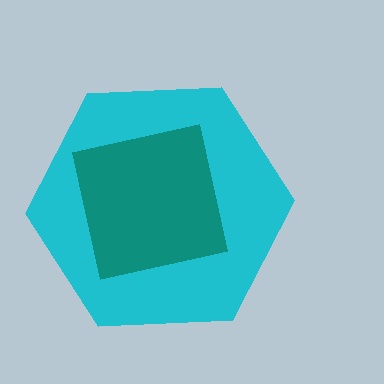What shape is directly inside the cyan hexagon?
The teal square.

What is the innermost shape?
The teal square.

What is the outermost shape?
The cyan hexagon.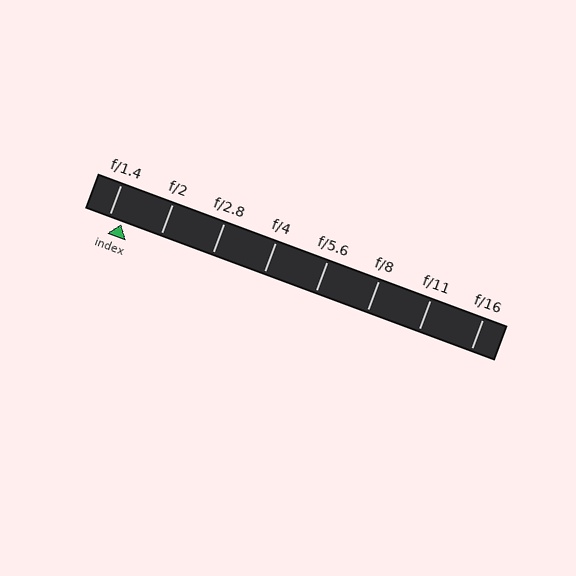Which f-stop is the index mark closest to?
The index mark is closest to f/1.4.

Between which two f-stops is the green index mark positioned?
The index mark is between f/1.4 and f/2.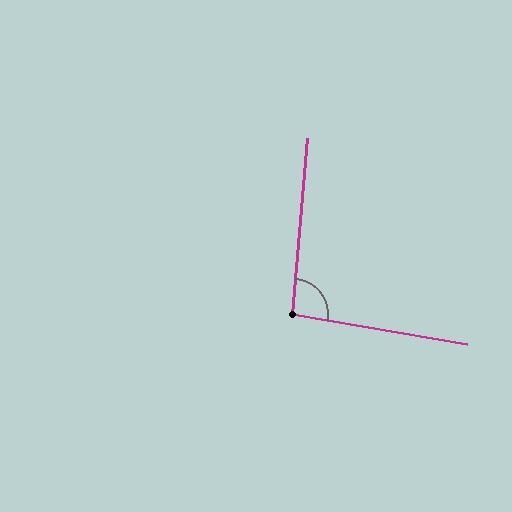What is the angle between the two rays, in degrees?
Approximately 95 degrees.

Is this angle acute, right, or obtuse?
It is obtuse.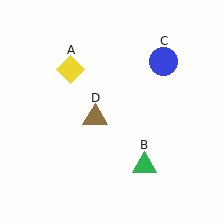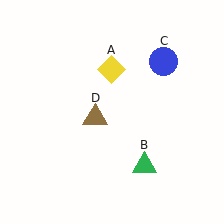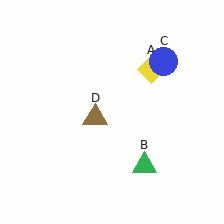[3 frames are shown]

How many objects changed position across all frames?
1 object changed position: yellow diamond (object A).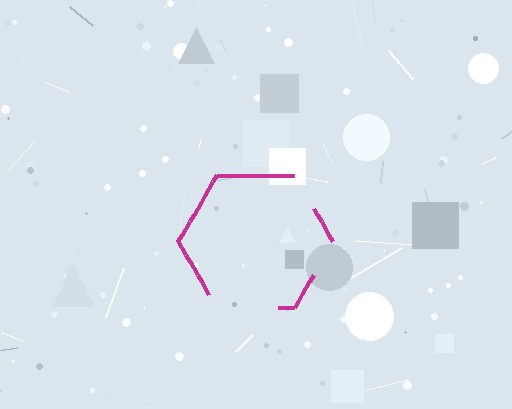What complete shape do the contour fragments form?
The contour fragments form a hexagon.